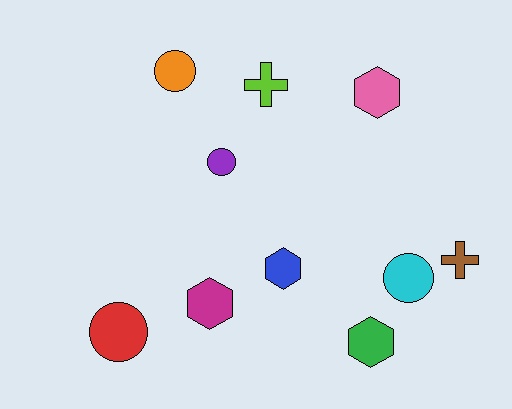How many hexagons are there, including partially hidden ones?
There are 4 hexagons.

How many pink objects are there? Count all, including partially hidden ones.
There is 1 pink object.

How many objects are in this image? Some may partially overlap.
There are 10 objects.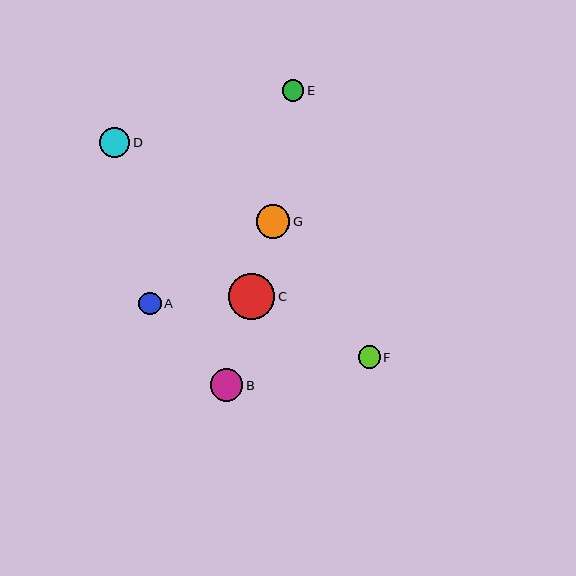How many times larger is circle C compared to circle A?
Circle C is approximately 2.0 times the size of circle A.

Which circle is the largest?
Circle C is the largest with a size of approximately 46 pixels.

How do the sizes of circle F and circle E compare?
Circle F and circle E are approximately the same size.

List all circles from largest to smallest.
From largest to smallest: C, G, B, D, A, F, E.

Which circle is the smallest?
Circle E is the smallest with a size of approximately 22 pixels.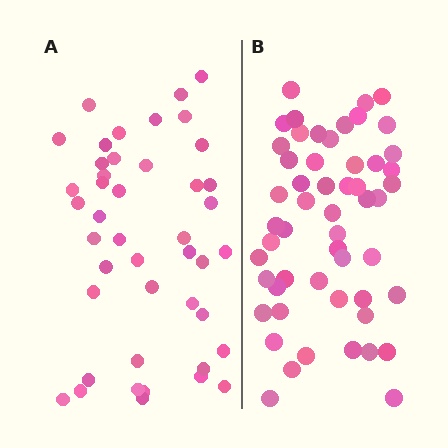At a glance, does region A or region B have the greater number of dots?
Region B (the right region) has more dots.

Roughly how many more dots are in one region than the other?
Region B has roughly 10 or so more dots than region A.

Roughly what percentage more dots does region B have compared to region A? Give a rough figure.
About 25% more.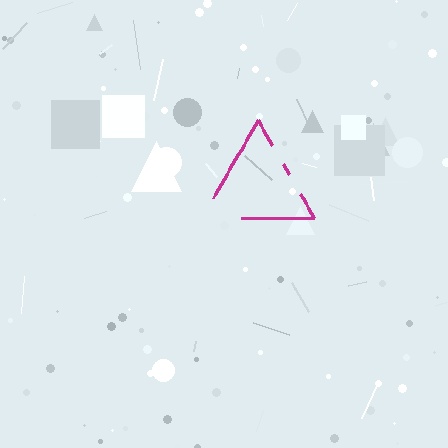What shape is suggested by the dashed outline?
The dashed outline suggests a triangle.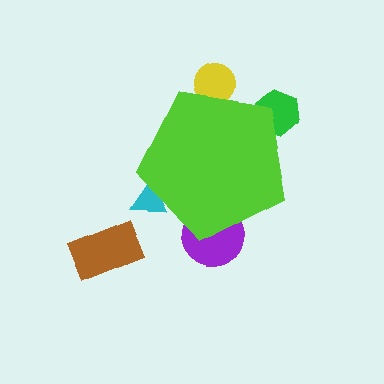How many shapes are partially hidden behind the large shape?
4 shapes are partially hidden.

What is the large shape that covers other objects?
A lime pentagon.